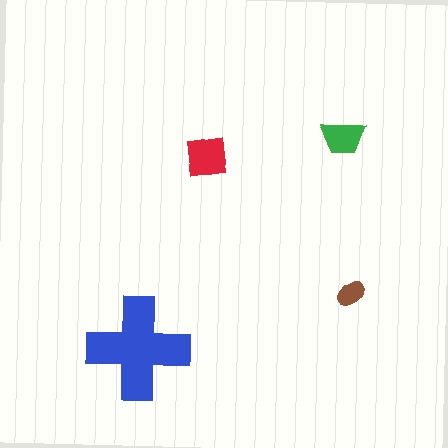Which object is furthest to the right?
The brown ellipse is rightmost.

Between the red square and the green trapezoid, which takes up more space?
The red square.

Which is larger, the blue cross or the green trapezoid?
The blue cross.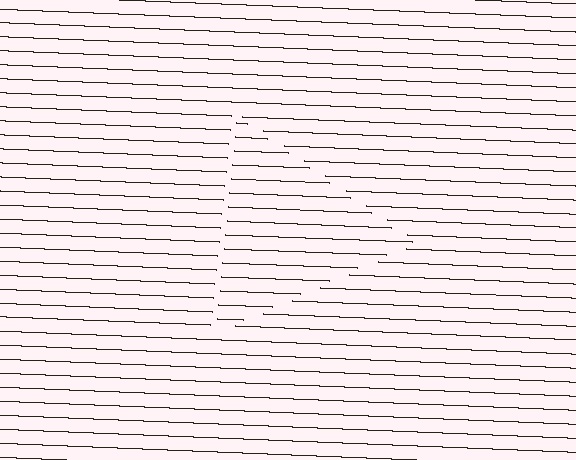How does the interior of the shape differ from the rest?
The interior of the shape contains the same grating, shifted by half a period — the contour is defined by the phase discontinuity where line-ends from the inner and outer gratings abut.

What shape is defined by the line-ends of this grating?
An illusory triangle. The interior of the shape contains the same grating, shifted by half a period — the contour is defined by the phase discontinuity where line-ends from the inner and outer gratings abut.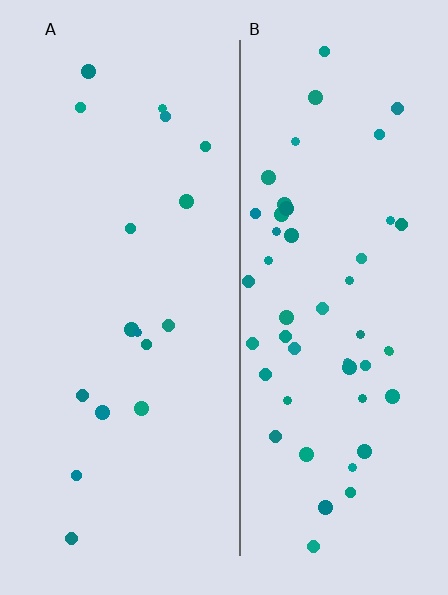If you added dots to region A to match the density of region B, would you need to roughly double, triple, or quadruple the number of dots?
Approximately triple.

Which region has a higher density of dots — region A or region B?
B (the right).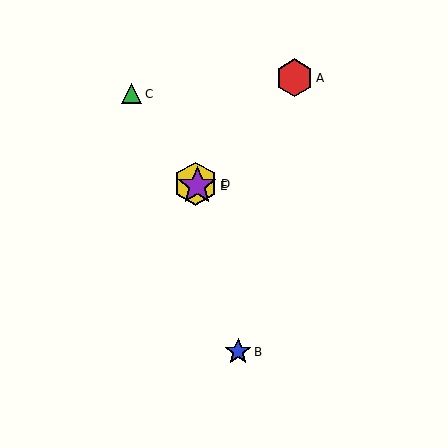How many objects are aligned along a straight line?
3 objects (C, D, E) are aligned along a straight line.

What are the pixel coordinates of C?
Object C is at (132, 94).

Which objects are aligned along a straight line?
Objects C, D, E are aligned along a straight line.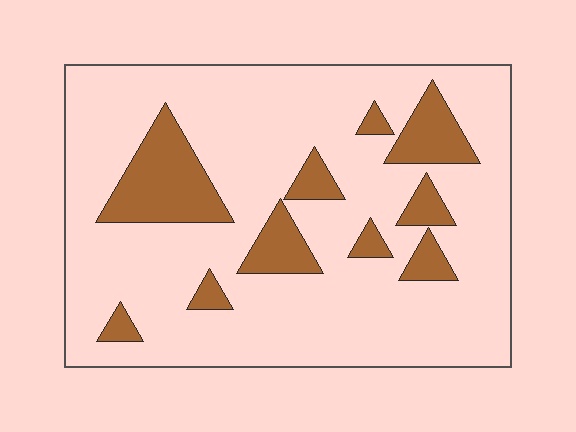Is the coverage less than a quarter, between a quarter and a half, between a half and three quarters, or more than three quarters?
Less than a quarter.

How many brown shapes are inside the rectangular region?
10.